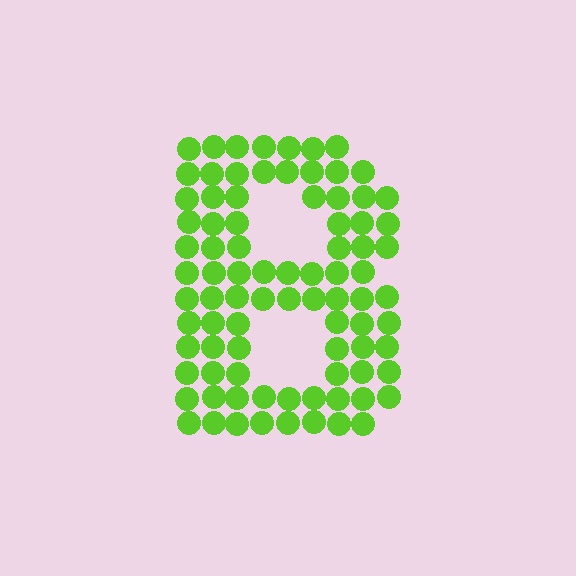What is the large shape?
The large shape is the letter B.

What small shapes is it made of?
It is made of small circles.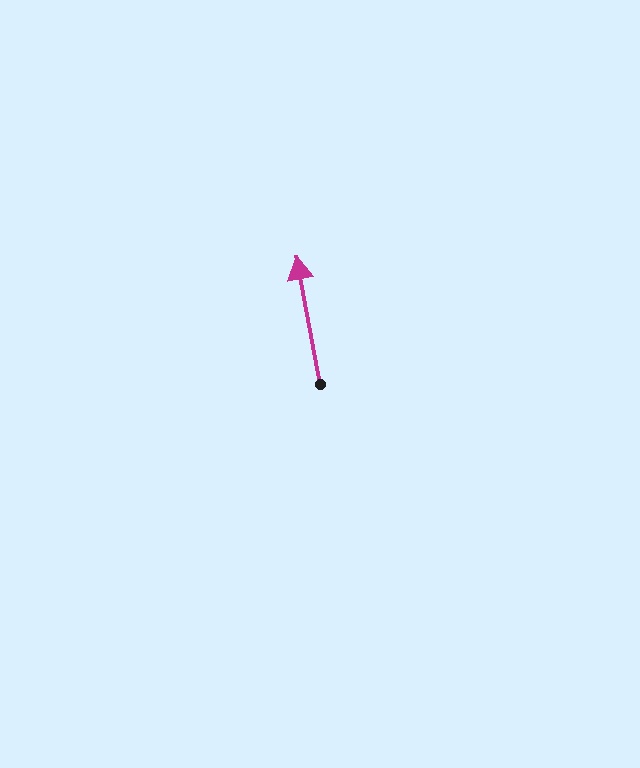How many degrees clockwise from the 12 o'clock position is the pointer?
Approximately 350 degrees.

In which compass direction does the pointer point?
North.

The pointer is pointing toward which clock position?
Roughly 12 o'clock.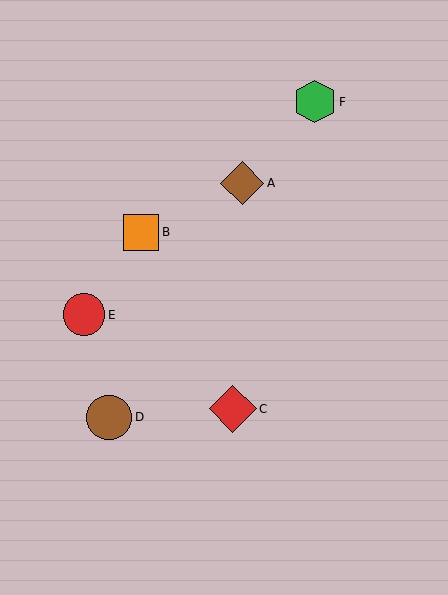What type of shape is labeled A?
Shape A is a brown diamond.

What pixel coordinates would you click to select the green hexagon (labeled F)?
Click at (315, 102) to select the green hexagon F.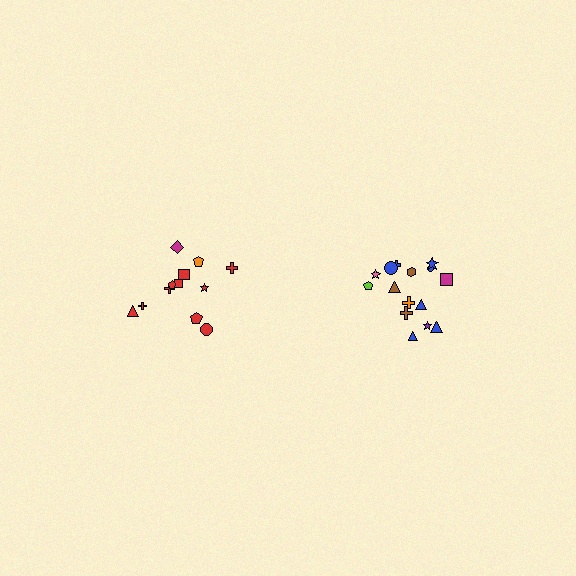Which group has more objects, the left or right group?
The right group.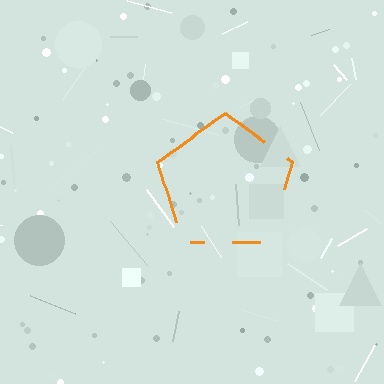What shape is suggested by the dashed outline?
The dashed outline suggests a pentagon.